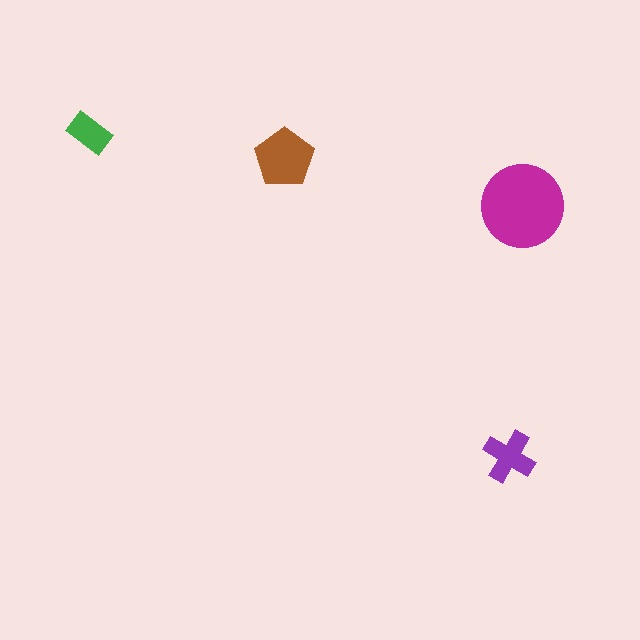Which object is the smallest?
The green rectangle.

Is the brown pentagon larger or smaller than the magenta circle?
Smaller.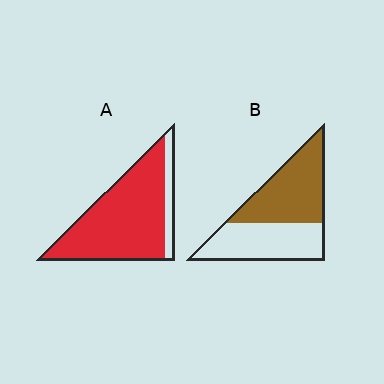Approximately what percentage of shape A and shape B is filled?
A is approximately 85% and B is approximately 55%.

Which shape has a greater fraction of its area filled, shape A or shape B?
Shape A.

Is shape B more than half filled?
Roughly half.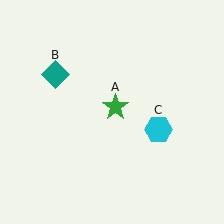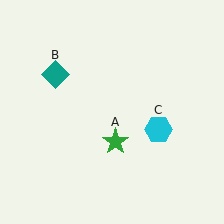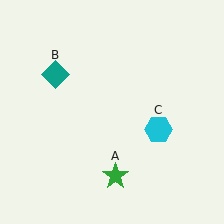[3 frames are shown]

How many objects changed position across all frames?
1 object changed position: green star (object A).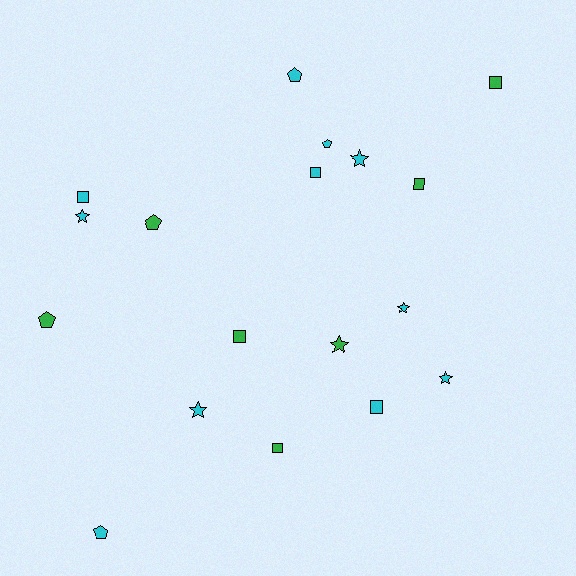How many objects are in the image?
There are 18 objects.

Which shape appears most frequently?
Square, with 7 objects.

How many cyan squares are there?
There are 3 cyan squares.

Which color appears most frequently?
Cyan, with 11 objects.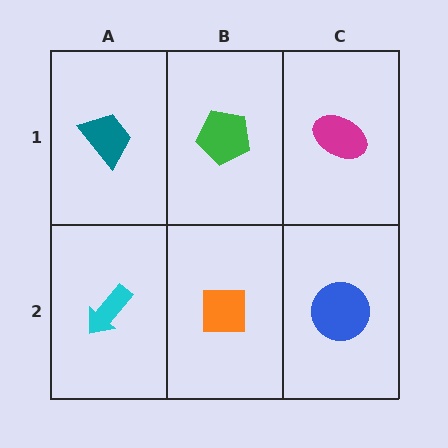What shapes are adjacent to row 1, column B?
An orange square (row 2, column B), a teal trapezoid (row 1, column A), a magenta ellipse (row 1, column C).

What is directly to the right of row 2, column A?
An orange square.